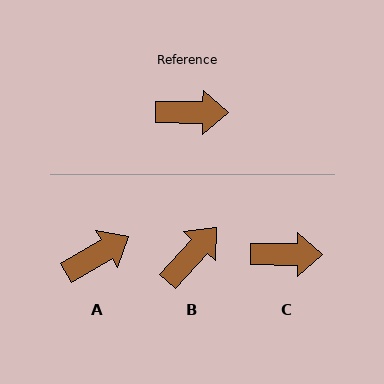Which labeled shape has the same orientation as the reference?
C.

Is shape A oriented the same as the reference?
No, it is off by about 31 degrees.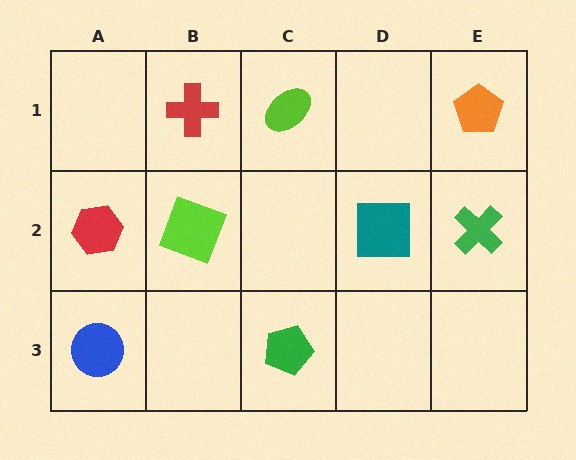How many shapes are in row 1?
3 shapes.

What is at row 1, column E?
An orange pentagon.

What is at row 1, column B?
A red cross.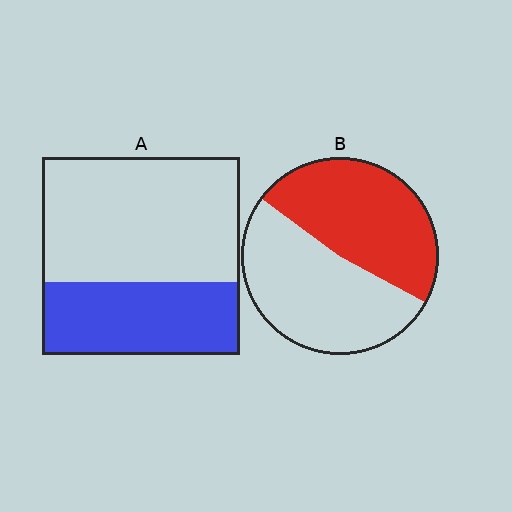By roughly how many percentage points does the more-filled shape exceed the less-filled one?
By roughly 10 percentage points (B over A).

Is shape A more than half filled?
No.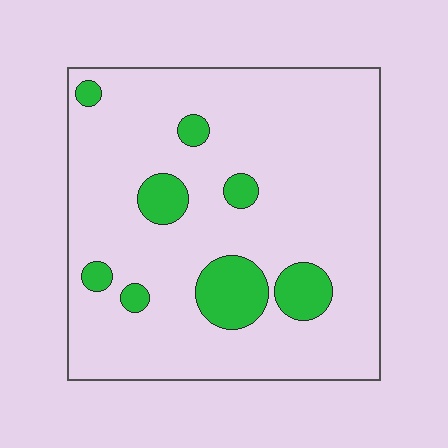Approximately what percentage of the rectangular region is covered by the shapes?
Approximately 15%.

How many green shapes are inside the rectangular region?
8.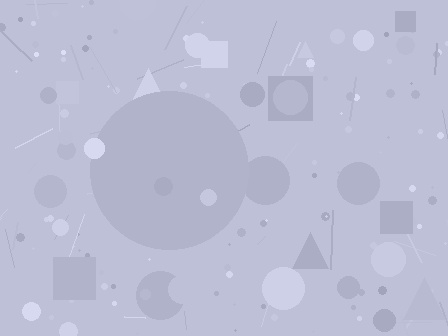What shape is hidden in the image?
A circle is hidden in the image.